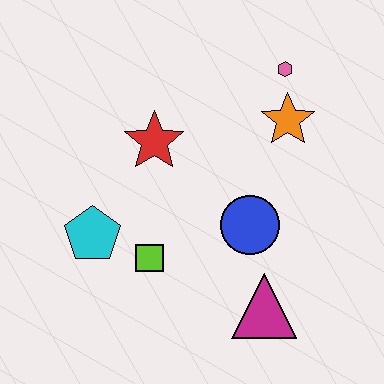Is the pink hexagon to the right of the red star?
Yes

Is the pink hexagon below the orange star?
No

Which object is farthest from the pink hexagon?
The cyan pentagon is farthest from the pink hexagon.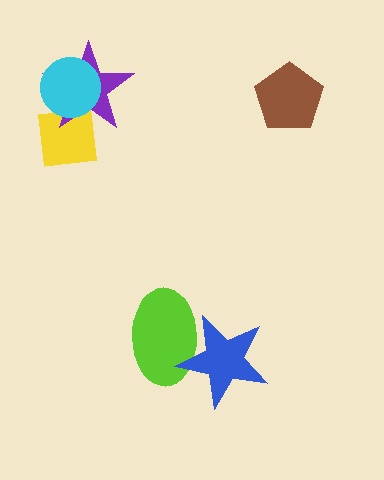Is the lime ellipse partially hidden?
Yes, it is partially covered by another shape.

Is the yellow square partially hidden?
Yes, it is partially covered by another shape.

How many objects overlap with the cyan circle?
2 objects overlap with the cyan circle.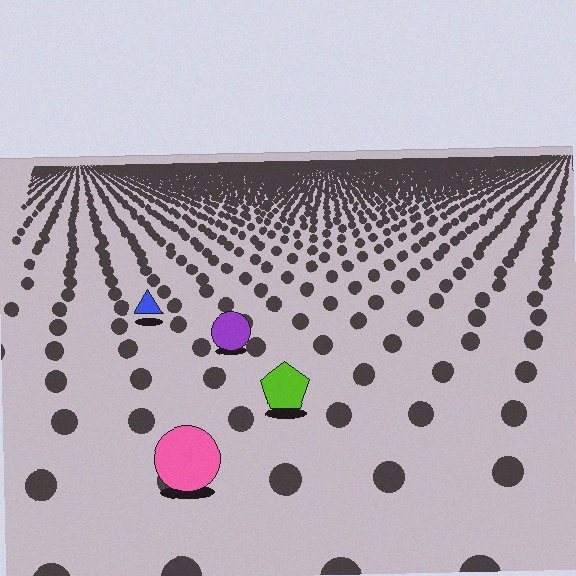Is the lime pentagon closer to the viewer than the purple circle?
Yes. The lime pentagon is closer — you can tell from the texture gradient: the ground texture is coarser near it.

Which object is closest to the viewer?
The pink circle is closest. The texture marks near it are larger and more spread out.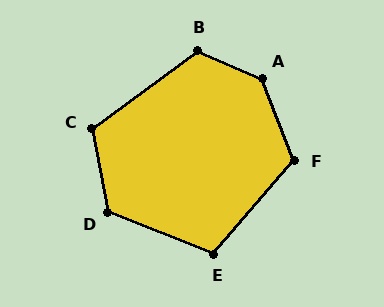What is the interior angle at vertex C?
Approximately 116 degrees (obtuse).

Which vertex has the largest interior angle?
A, at approximately 135 degrees.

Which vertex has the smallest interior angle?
E, at approximately 110 degrees.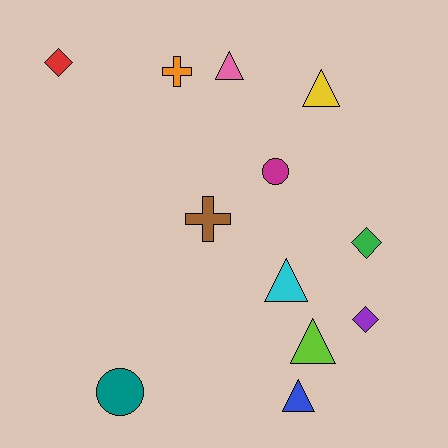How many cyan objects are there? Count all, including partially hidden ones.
There is 1 cyan object.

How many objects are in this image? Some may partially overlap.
There are 12 objects.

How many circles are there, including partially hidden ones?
There are 2 circles.